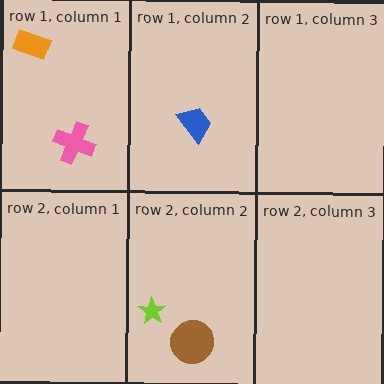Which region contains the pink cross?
The row 1, column 1 region.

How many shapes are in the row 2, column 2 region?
2.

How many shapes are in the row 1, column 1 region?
2.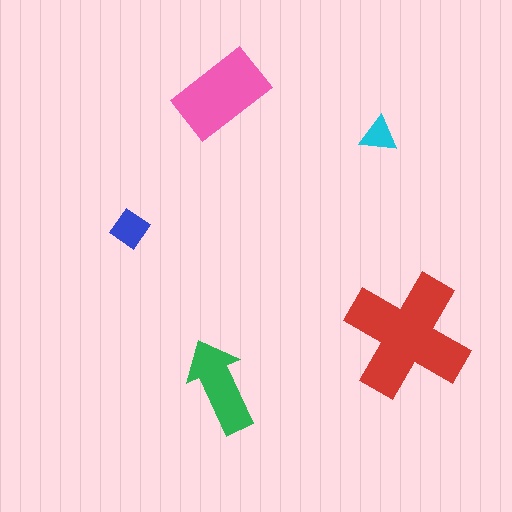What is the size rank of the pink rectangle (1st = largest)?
2nd.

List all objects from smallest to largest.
The cyan triangle, the blue diamond, the green arrow, the pink rectangle, the red cross.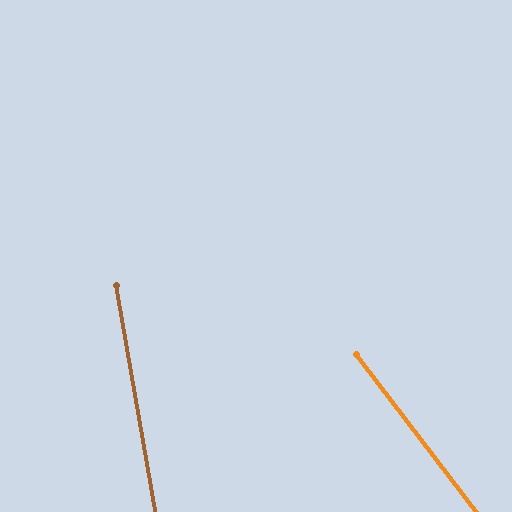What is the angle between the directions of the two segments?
Approximately 27 degrees.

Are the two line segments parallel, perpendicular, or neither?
Neither parallel nor perpendicular — they differ by about 27°.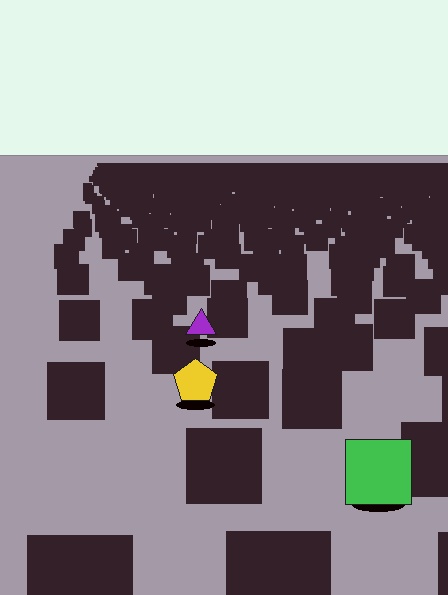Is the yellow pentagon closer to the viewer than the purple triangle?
Yes. The yellow pentagon is closer — you can tell from the texture gradient: the ground texture is coarser near it.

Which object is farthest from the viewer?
The purple triangle is farthest from the viewer. It appears smaller and the ground texture around it is denser.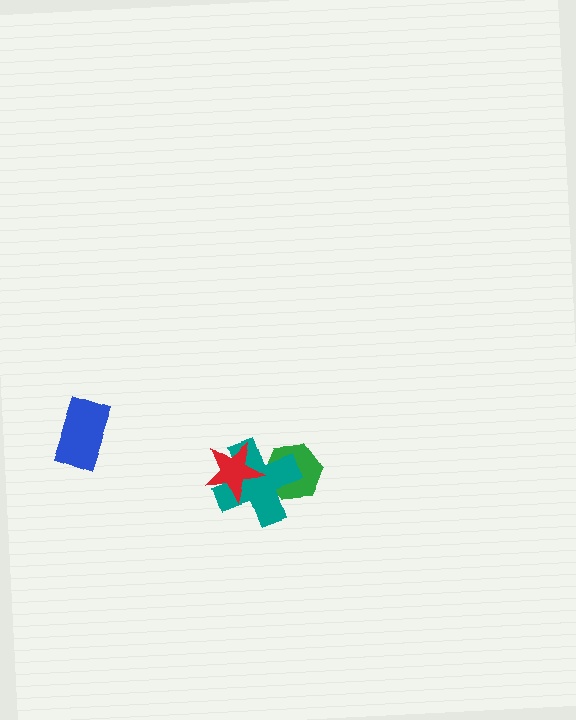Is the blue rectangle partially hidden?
No, no other shape covers it.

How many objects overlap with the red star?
1 object overlaps with the red star.